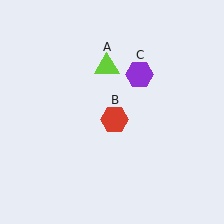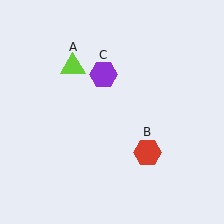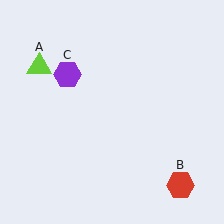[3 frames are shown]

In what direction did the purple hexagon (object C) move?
The purple hexagon (object C) moved left.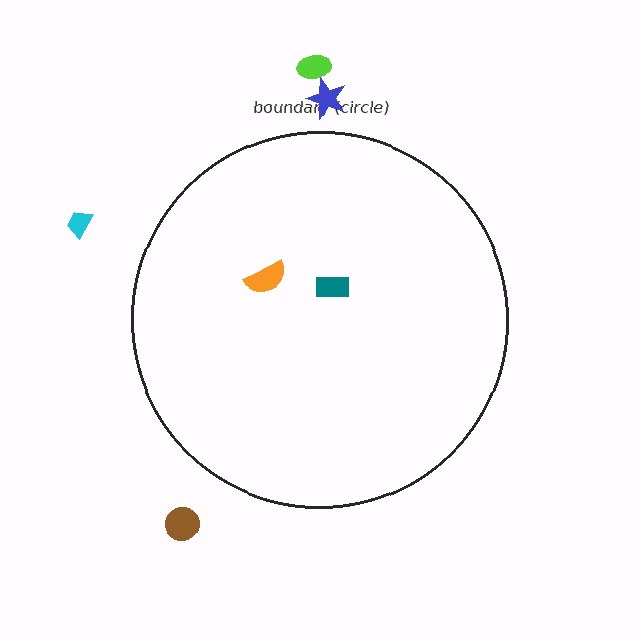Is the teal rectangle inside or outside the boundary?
Inside.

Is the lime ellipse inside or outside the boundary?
Outside.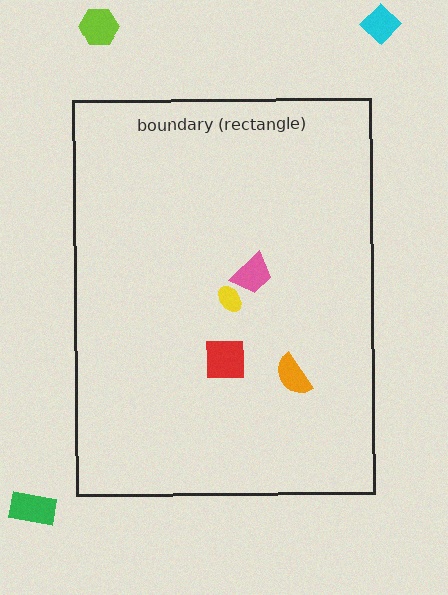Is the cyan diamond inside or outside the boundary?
Outside.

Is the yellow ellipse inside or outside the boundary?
Inside.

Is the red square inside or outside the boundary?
Inside.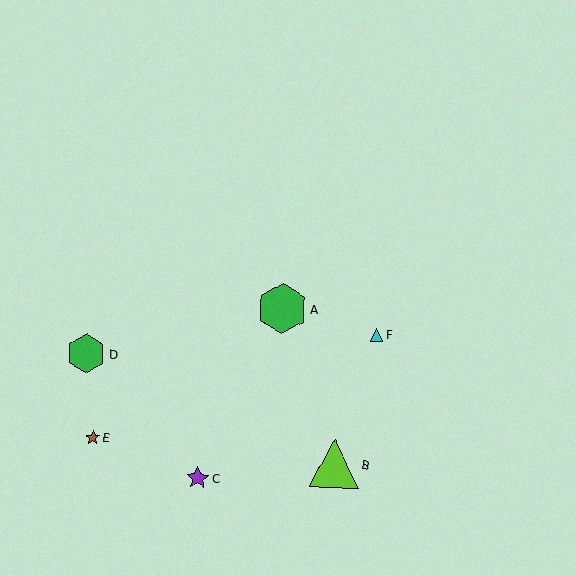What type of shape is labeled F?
Shape F is a cyan triangle.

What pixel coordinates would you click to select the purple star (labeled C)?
Click at (197, 478) to select the purple star C.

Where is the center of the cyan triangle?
The center of the cyan triangle is at (377, 335).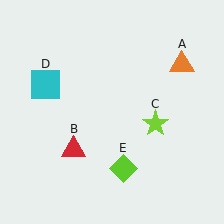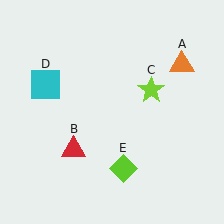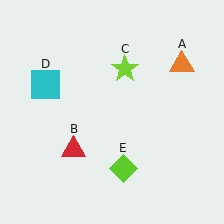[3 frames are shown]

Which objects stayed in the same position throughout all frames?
Orange triangle (object A) and red triangle (object B) and cyan square (object D) and lime diamond (object E) remained stationary.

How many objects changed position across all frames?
1 object changed position: lime star (object C).